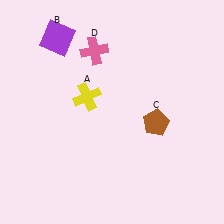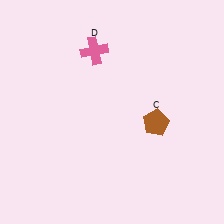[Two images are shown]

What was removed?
The purple square (B), the yellow cross (A) were removed in Image 2.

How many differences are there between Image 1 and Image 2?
There are 2 differences between the two images.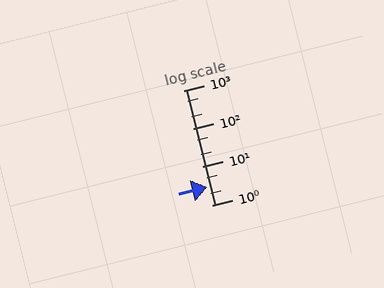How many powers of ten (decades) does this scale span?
The scale spans 3 decades, from 1 to 1000.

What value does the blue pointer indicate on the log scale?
The pointer indicates approximately 3.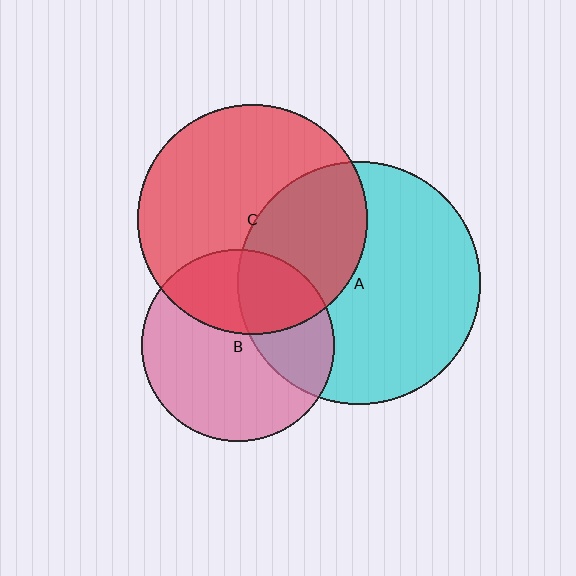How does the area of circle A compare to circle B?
Approximately 1.6 times.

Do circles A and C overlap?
Yes.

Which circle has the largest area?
Circle A (cyan).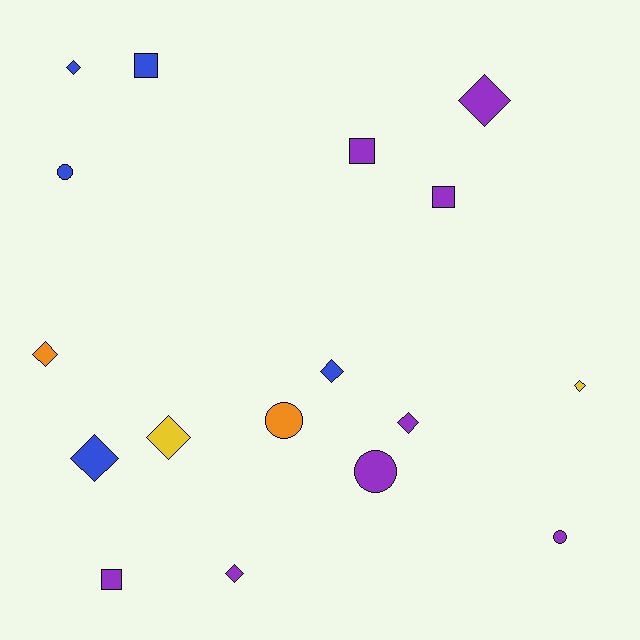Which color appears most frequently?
Purple, with 8 objects.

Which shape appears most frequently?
Diamond, with 9 objects.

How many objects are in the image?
There are 17 objects.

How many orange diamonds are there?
There is 1 orange diamond.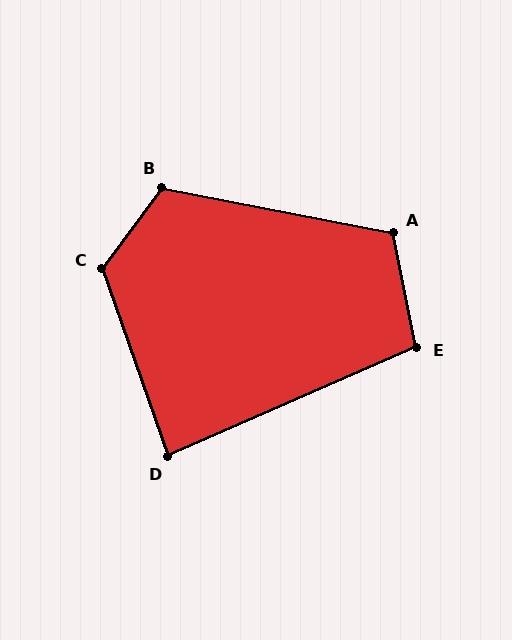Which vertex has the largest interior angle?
C, at approximately 124 degrees.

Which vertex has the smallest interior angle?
D, at approximately 86 degrees.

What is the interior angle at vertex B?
Approximately 115 degrees (obtuse).